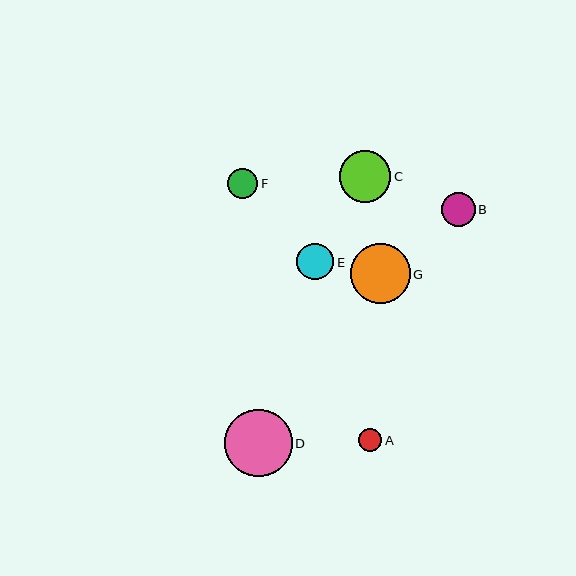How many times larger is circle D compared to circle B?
Circle D is approximately 2.0 times the size of circle B.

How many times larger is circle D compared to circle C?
Circle D is approximately 1.3 times the size of circle C.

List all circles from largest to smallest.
From largest to smallest: D, G, C, E, B, F, A.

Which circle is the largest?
Circle D is the largest with a size of approximately 67 pixels.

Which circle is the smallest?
Circle A is the smallest with a size of approximately 23 pixels.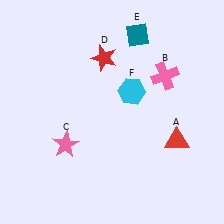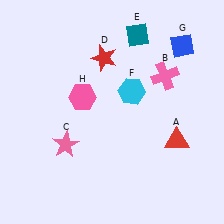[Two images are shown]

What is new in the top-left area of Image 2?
A pink hexagon (H) was added in the top-left area of Image 2.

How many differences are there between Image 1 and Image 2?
There are 2 differences between the two images.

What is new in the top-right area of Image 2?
A blue diamond (G) was added in the top-right area of Image 2.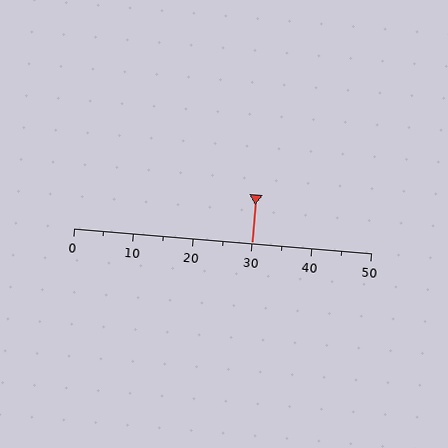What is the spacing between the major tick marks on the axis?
The major ticks are spaced 10 apart.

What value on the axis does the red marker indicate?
The marker indicates approximately 30.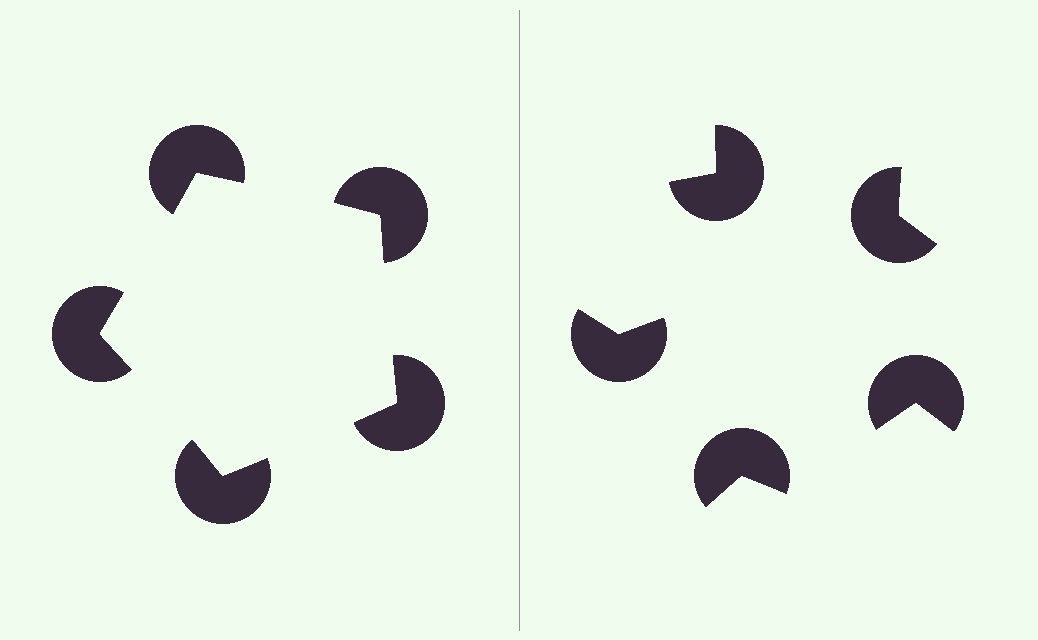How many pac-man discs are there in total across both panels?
10 — 5 on each side.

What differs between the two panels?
The pac-man discs are positioned identically on both sides; only the wedge orientations differ. On the left they align to a pentagon; on the right they are misaligned.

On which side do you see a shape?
An illusory pentagon appears on the left side. On the right side the wedge cuts are rotated, so no coherent shape forms.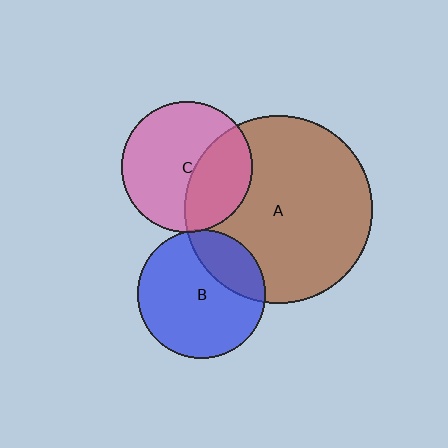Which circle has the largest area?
Circle A (brown).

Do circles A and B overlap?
Yes.